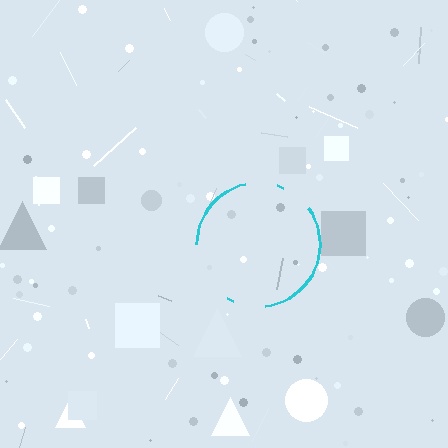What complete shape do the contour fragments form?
The contour fragments form a circle.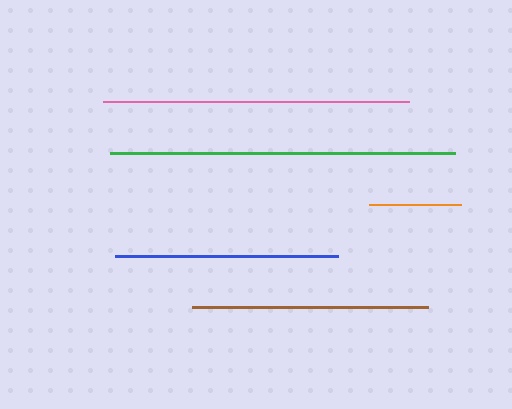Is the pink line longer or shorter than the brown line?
The pink line is longer than the brown line.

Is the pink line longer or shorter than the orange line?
The pink line is longer than the orange line.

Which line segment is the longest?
The green line is the longest at approximately 345 pixels.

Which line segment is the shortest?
The orange line is the shortest at approximately 92 pixels.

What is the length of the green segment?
The green segment is approximately 345 pixels long.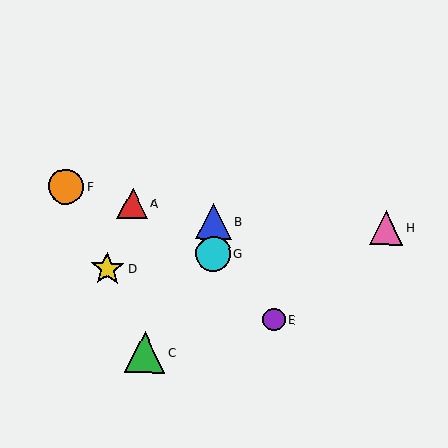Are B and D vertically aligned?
No, B is at x≈214 and D is at x≈107.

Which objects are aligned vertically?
Objects B, G are aligned vertically.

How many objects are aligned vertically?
2 objects (B, G) are aligned vertically.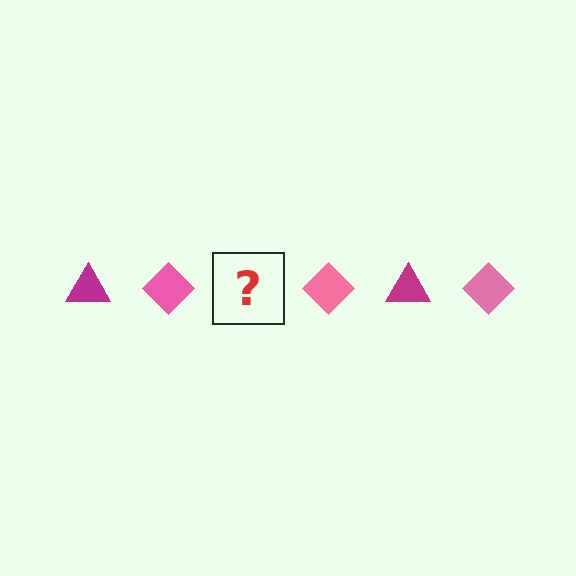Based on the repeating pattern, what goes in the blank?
The blank should be a magenta triangle.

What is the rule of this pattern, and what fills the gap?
The rule is that the pattern alternates between magenta triangle and pink diamond. The gap should be filled with a magenta triangle.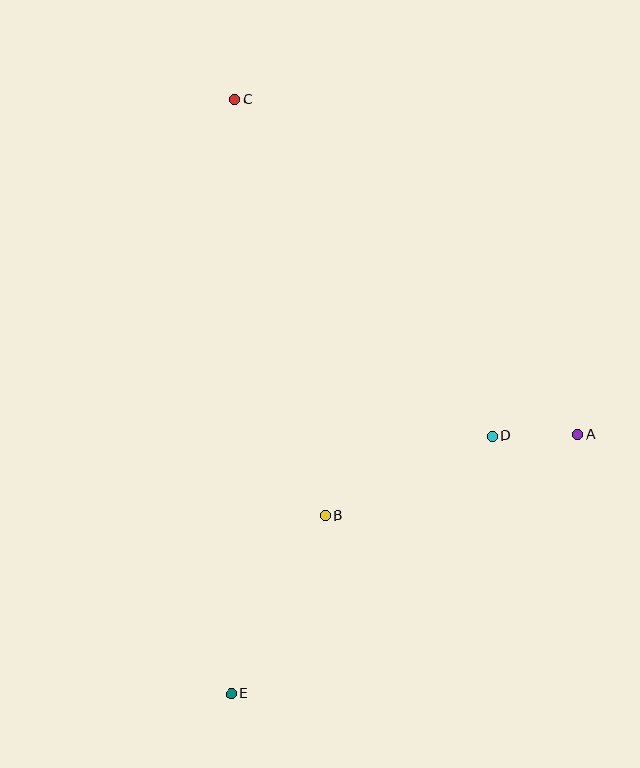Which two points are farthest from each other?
Points C and E are farthest from each other.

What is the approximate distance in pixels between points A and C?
The distance between A and C is approximately 480 pixels.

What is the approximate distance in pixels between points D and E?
The distance between D and E is approximately 367 pixels.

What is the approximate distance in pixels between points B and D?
The distance between B and D is approximately 185 pixels.